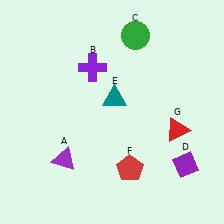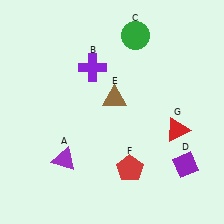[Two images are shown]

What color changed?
The triangle (E) changed from teal in Image 1 to brown in Image 2.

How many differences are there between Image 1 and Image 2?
There is 1 difference between the two images.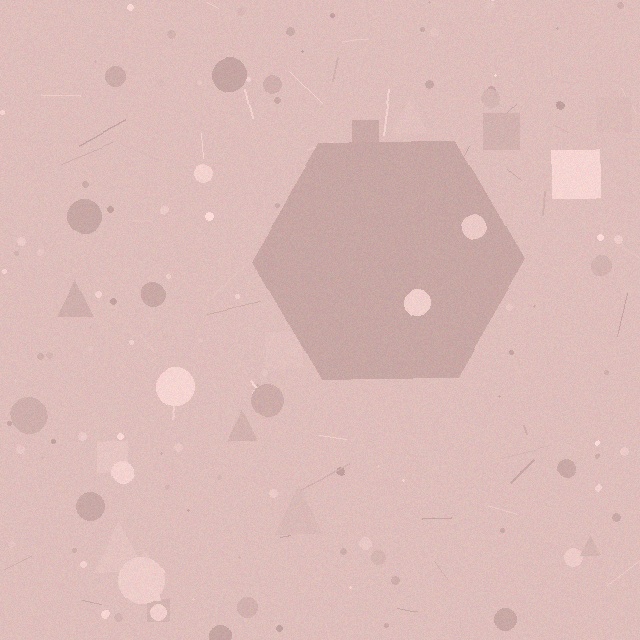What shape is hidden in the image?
A hexagon is hidden in the image.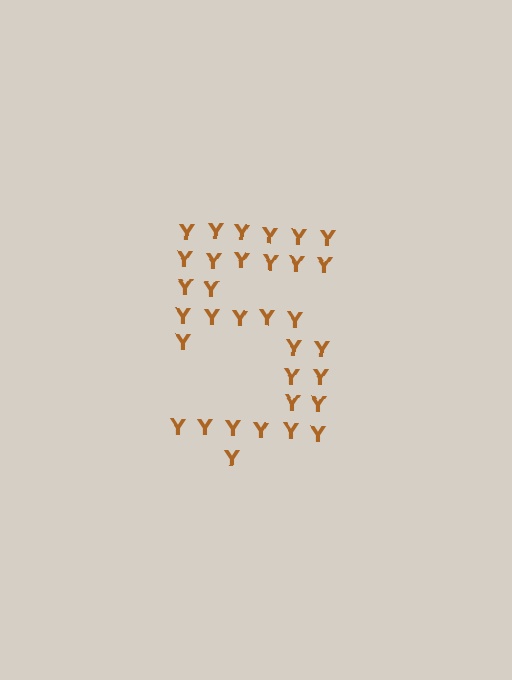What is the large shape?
The large shape is the digit 5.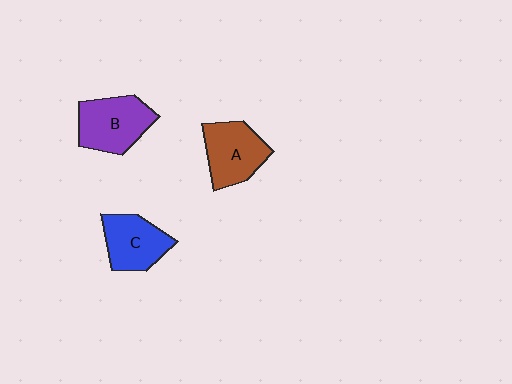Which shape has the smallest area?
Shape C (blue).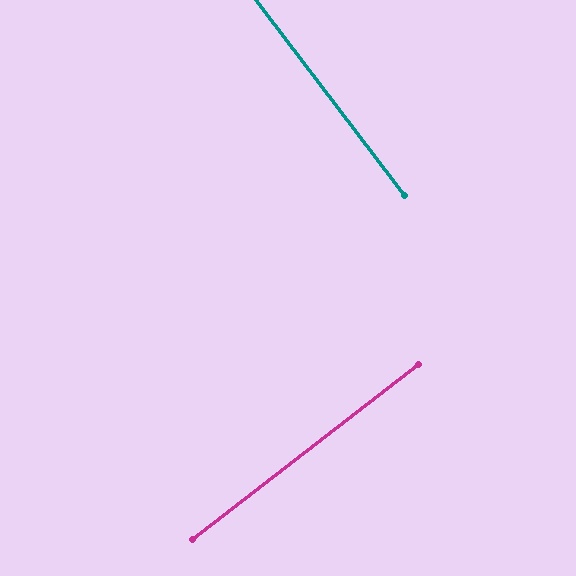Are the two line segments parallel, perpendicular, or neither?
Perpendicular — they meet at approximately 90°.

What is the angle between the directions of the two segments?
Approximately 90 degrees.